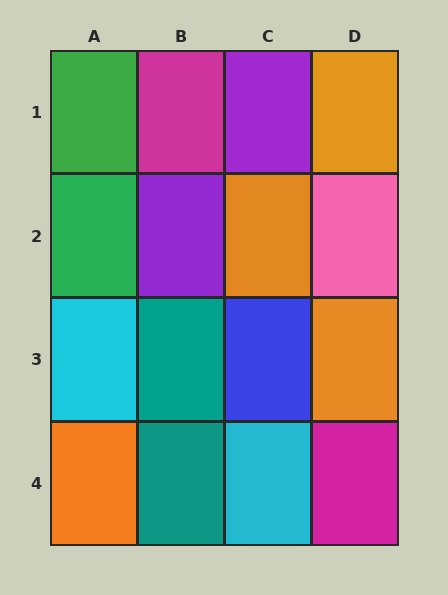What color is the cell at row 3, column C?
Blue.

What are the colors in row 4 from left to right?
Orange, teal, cyan, magenta.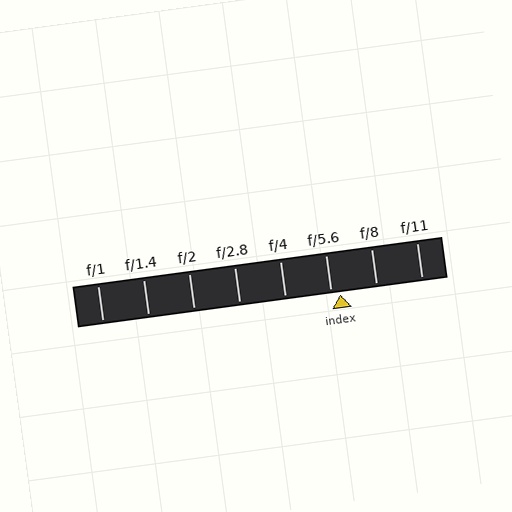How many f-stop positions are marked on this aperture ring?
There are 8 f-stop positions marked.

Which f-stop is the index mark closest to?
The index mark is closest to f/5.6.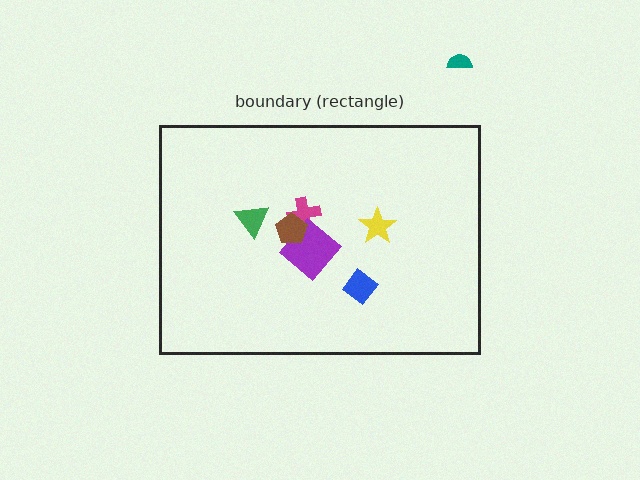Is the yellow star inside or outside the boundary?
Inside.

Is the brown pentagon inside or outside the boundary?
Inside.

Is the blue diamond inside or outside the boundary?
Inside.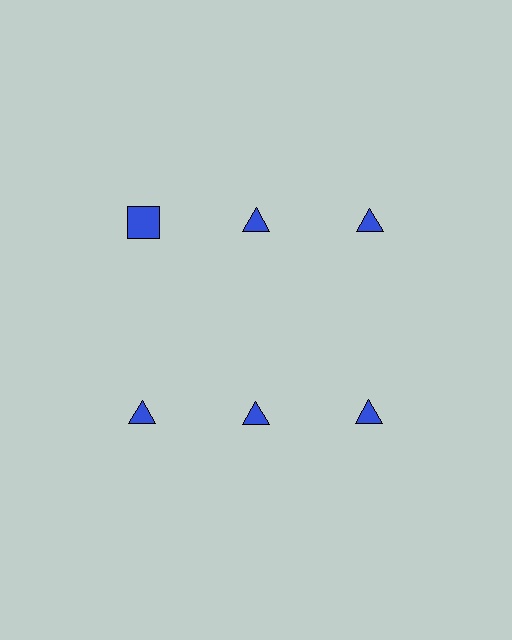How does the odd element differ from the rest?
It has a different shape: square instead of triangle.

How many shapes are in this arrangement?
There are 6 shapes arranged in a grid pattern.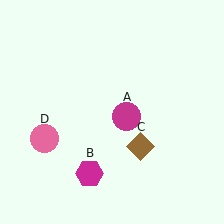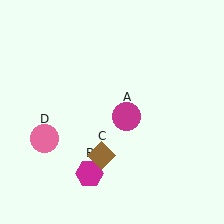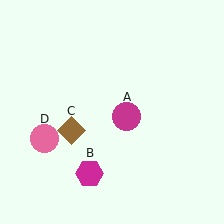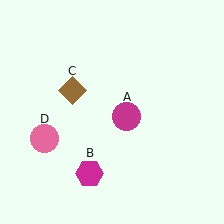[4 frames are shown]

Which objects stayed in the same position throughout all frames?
Magenta circle (object A) and magenta hexagon (object B) and pink circle (object D) remained stationary.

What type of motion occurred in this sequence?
The brown diamond (object C) rotated clockwise around the center of the scene.